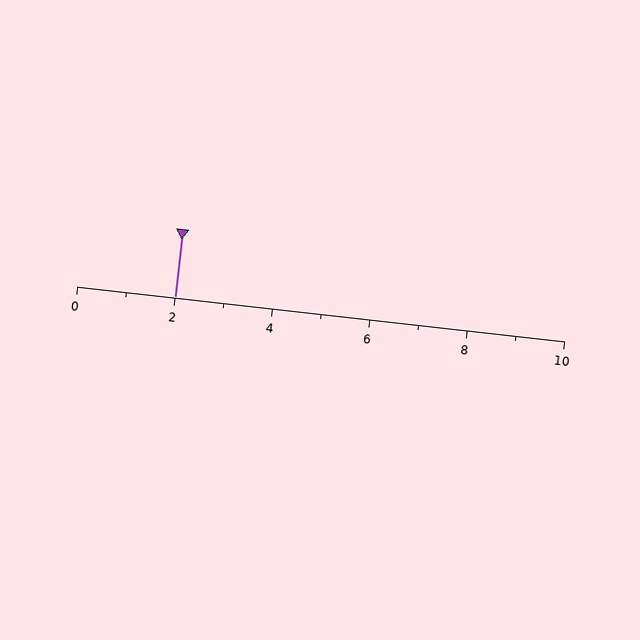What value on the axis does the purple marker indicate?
The marker indicates approximately 2.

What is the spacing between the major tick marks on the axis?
The major ticks are spaced 2 apart.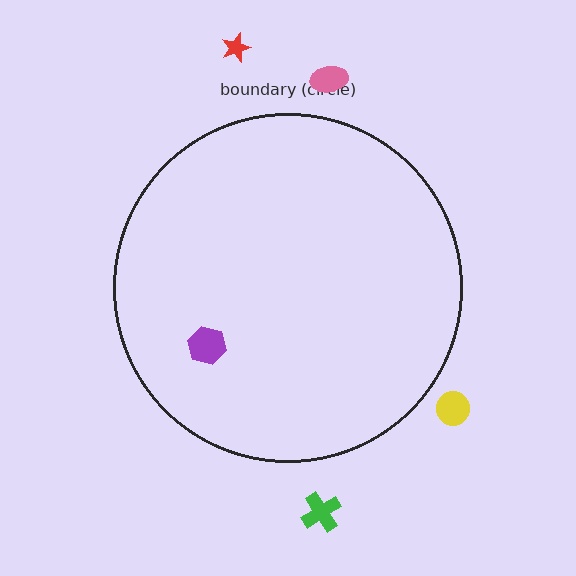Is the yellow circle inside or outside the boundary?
Outside.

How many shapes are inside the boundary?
1 inside, 4 outside.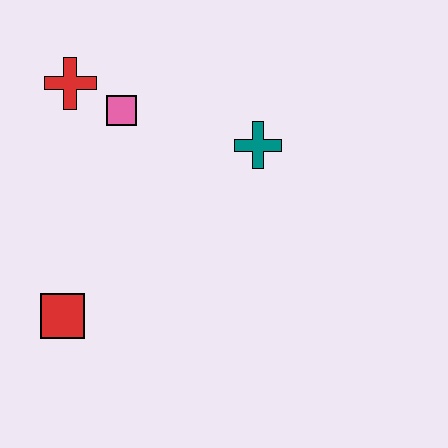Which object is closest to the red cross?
The pink square is closest to the red cross.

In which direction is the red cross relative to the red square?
The red cross is above the red square.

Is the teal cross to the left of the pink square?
No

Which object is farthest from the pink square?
The red square is farthest from the pink square.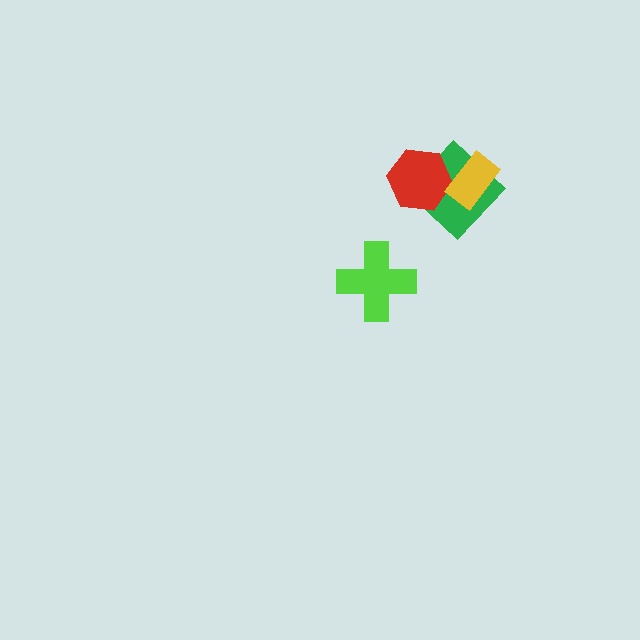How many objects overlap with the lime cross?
0 objects overlap with the lime cross.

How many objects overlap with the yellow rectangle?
2 objects overlap with the yellow rectangle.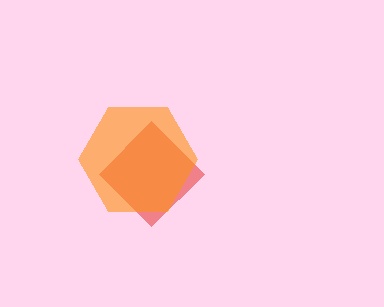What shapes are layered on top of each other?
The layered shapes are: a red diamond, an orange hexagon.